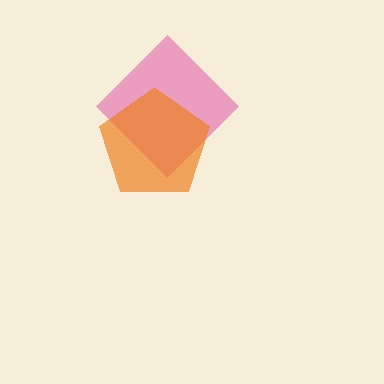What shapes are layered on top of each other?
The layered shapes are: a pink diamond, an orange pentagon.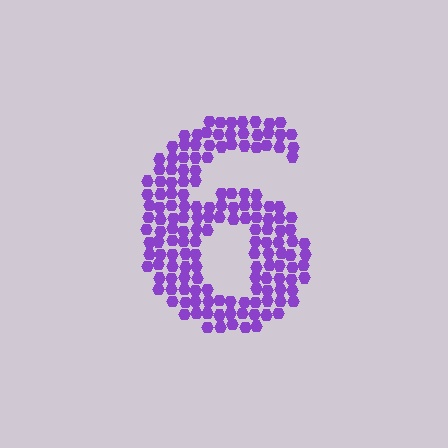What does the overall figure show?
The overall figure shows the digit 6.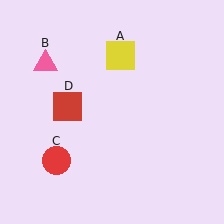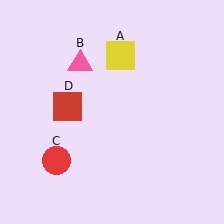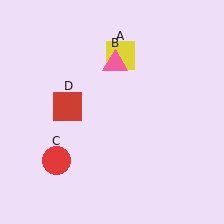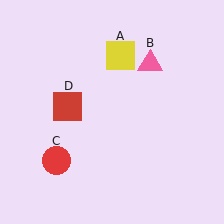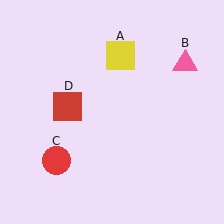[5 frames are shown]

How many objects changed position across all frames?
1 object changed position: pink triangle (object B).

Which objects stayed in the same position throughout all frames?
Yellow square (object A) and red circle (object C) and red square (object D) remained stationary.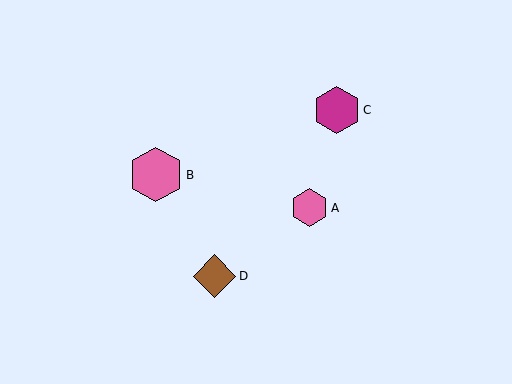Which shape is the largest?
The pink hexagon (labeled B) is the largest.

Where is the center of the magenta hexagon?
The center of the magenta hexagon is at (337, 110).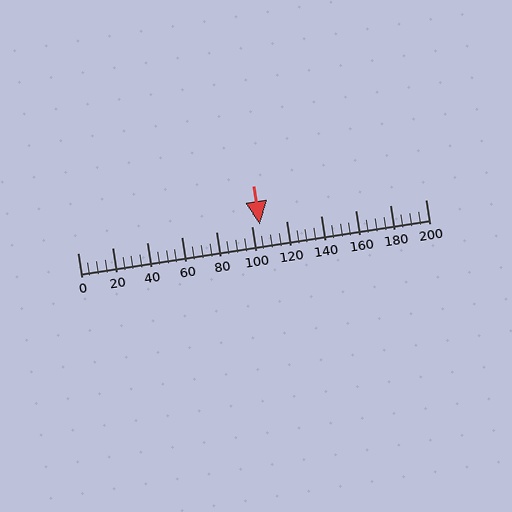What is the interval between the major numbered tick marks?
The major tick marks are spaced 20 units apart.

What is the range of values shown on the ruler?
The ruler shows values from 0 to 200.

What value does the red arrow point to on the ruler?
The red arrow points to approximately 105.